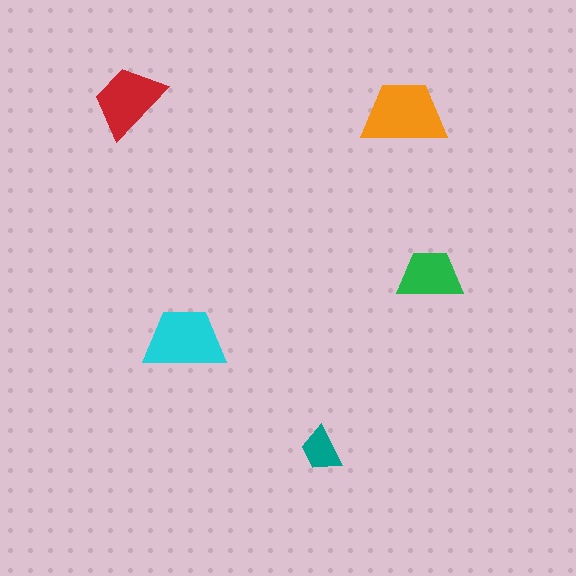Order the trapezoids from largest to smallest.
the orange one, the cyan one, the red one, the green one, the teal one.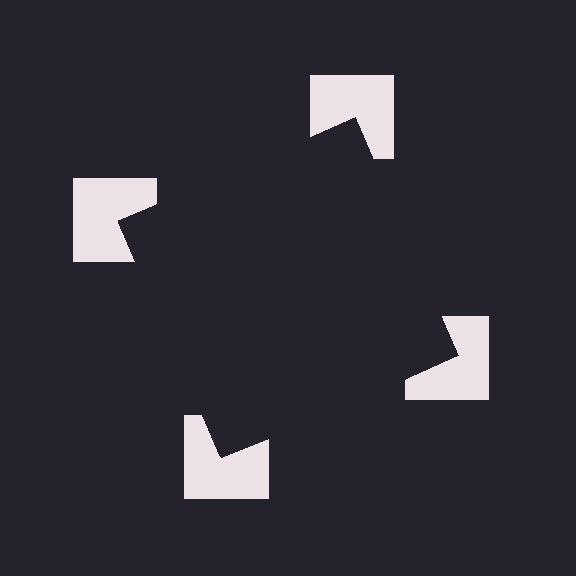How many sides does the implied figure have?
4 sides.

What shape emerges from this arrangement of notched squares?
An illusory square — its edges are inferred from the aligned wedge cuts in the notched squares, not physically drawn.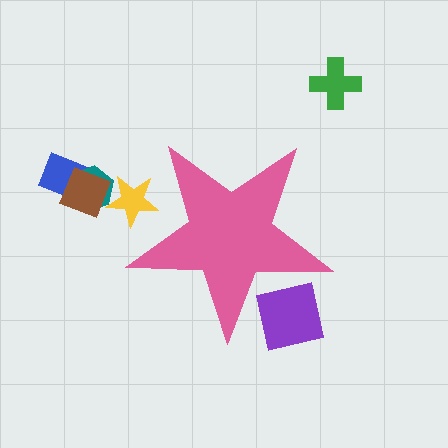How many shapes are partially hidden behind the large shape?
2 shapes are partially hidden.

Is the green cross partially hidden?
No, the green cross is fully visible.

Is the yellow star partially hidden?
Yes, the yellow star is partially hidden behind the pink star.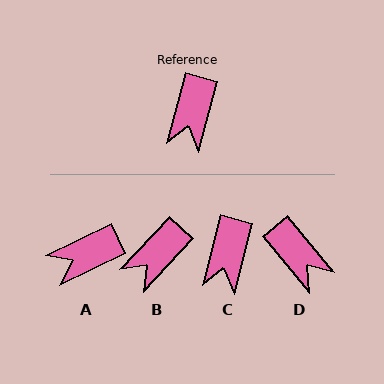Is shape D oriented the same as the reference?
No, it is off by about 54 degrees.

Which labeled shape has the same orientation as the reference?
C.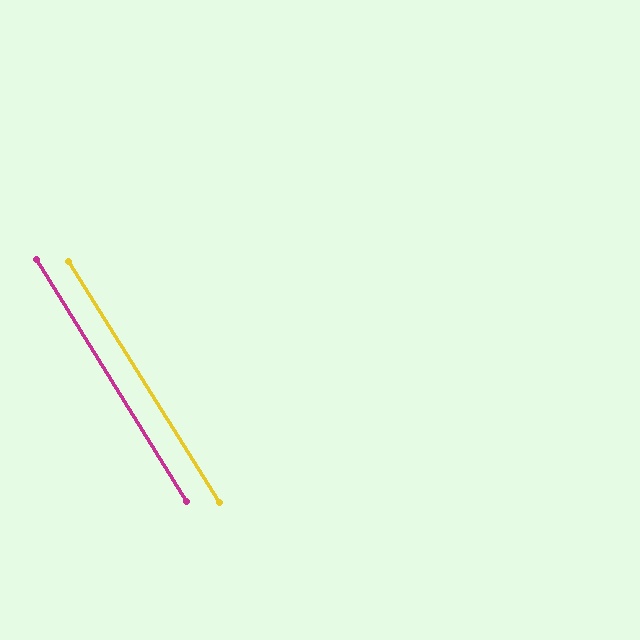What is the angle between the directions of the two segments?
Approximately 0 degrees.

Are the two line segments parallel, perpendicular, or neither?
Parallel — their directions differ by only 0.3°.